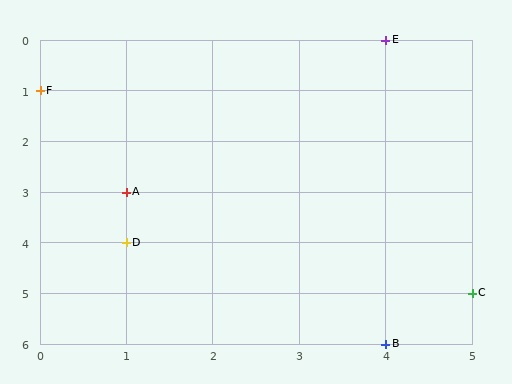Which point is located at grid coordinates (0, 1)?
Point F is at (0, 1).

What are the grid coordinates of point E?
Point E is at grid coordinates (4, 0).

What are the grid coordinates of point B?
Point B is at grid coordinates (4, 6).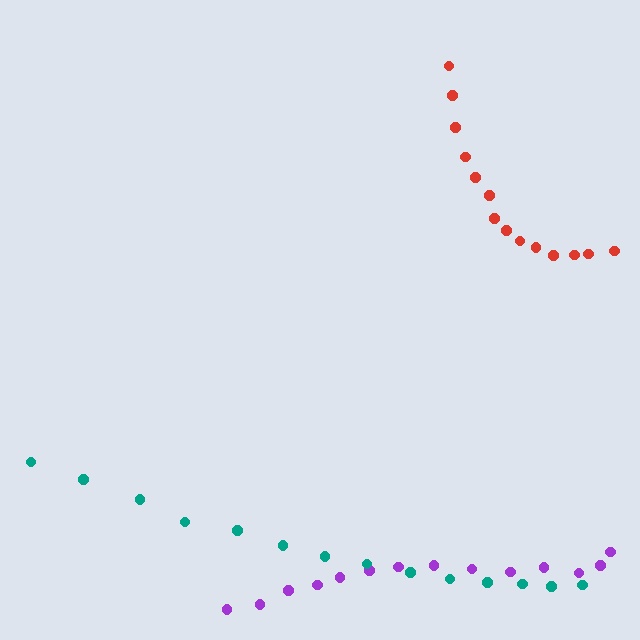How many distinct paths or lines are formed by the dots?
There are 3 distinct paths.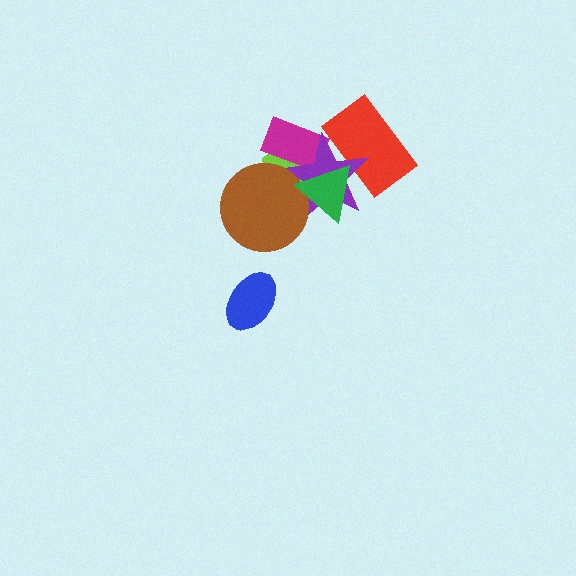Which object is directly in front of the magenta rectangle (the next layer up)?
The purple star is directly in front of the magenta rectangle.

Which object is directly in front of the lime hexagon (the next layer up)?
The magenta rectangle is directly in front of the lime hexagon.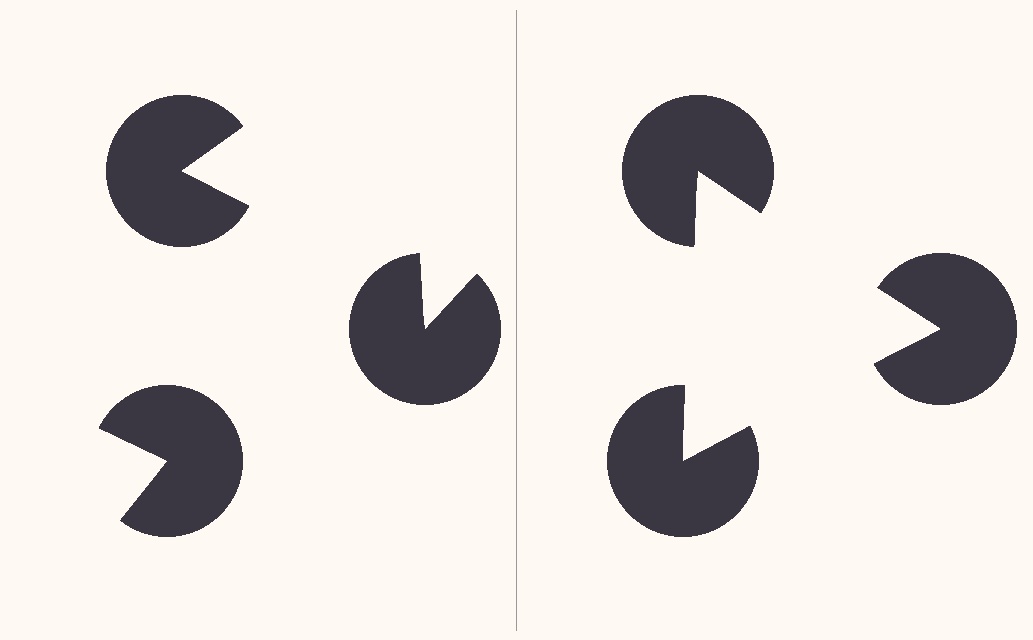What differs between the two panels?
The pac-man discs are positioned identically on both sides; only the wedge orientations differ. On the right they align to a triangle; on the left they are misaligned.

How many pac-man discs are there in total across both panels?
6 — 3 on each side.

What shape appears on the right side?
An illusory triangle.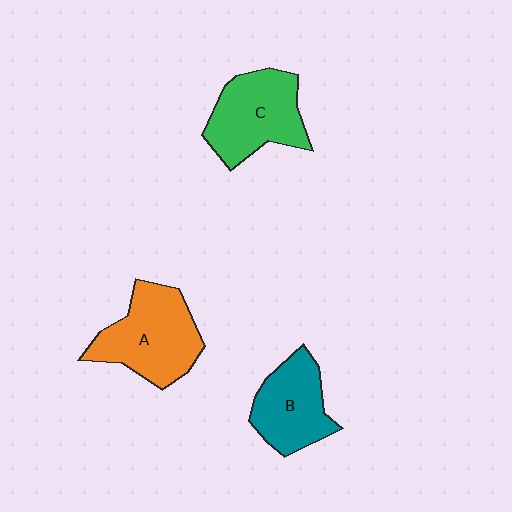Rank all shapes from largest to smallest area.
From largest to smallest: A (orange), C (green), B (teal).